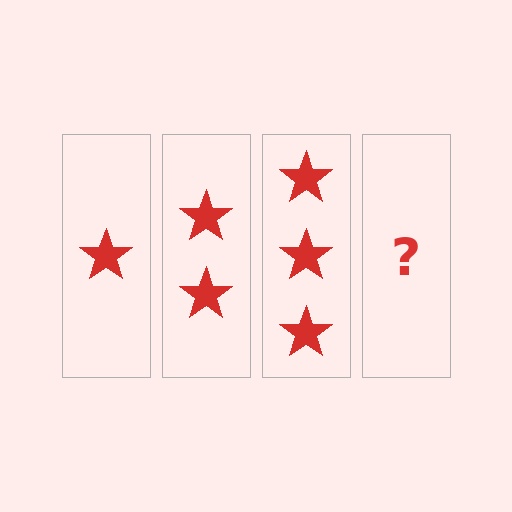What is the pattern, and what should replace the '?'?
The pattern is that each step adds one more star. The '?' should be 4 stars.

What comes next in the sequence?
The next element should be 4 stars.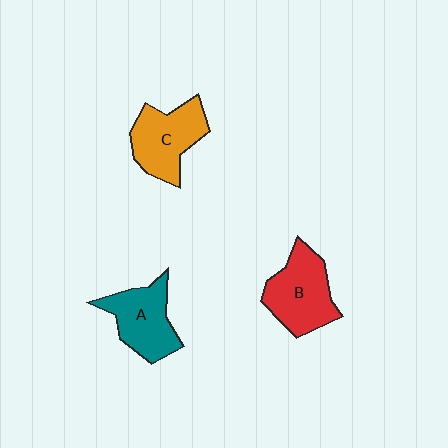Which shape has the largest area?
Shape B (red).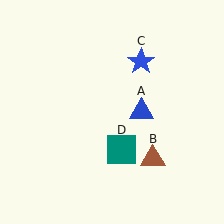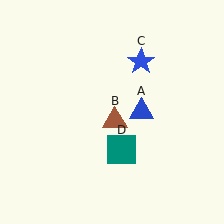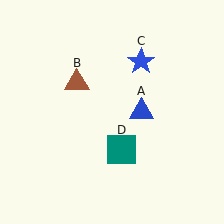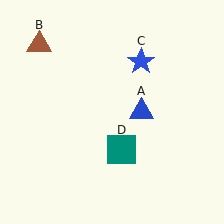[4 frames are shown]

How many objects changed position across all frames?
1 object changed position: brown triangle (object B).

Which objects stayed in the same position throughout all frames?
Blue triangle (object A) and blue star (object C) and teal square (object D) remained stationary.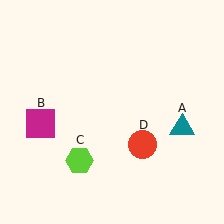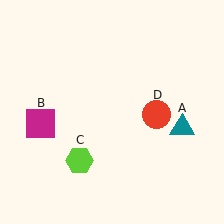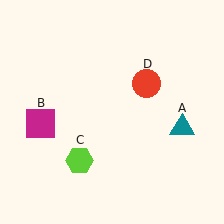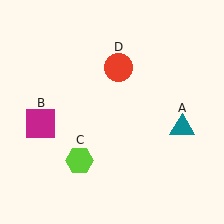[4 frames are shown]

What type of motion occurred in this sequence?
The red circle (object D) rotated counterclockwise around the center of the scene.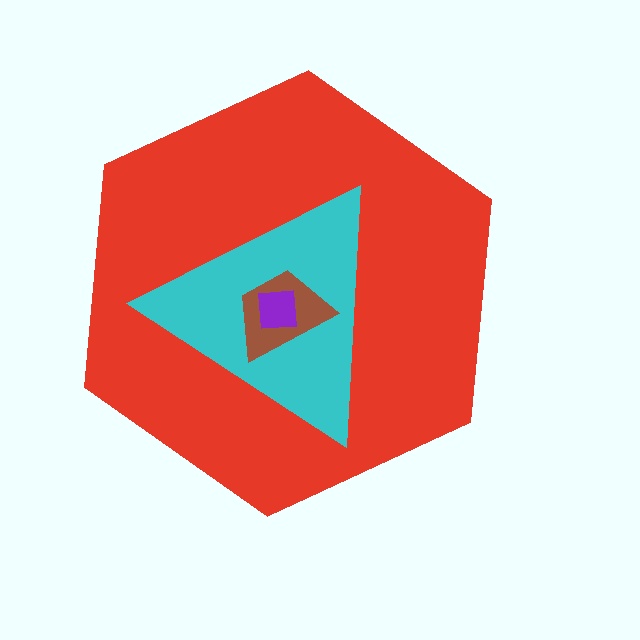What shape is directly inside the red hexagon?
The cyan triangle.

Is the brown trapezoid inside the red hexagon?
Yes.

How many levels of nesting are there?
4.